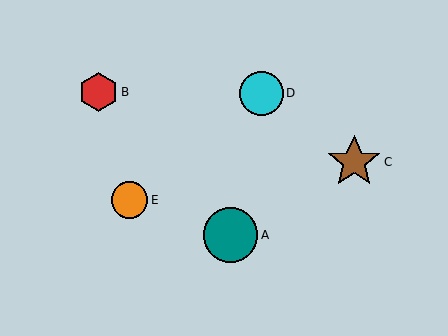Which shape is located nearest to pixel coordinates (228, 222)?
The teal circle (labeled A) at (231, 235) is nearest to that location.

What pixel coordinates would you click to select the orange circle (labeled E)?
Click at (130, 200) to select the orange circle E.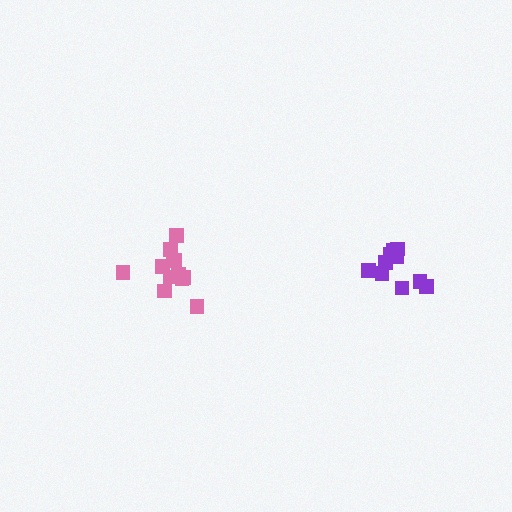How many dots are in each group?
Group 1: 10 dots, Group 2: 12 dots (22 total).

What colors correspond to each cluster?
The clusters are colored: purple, pink.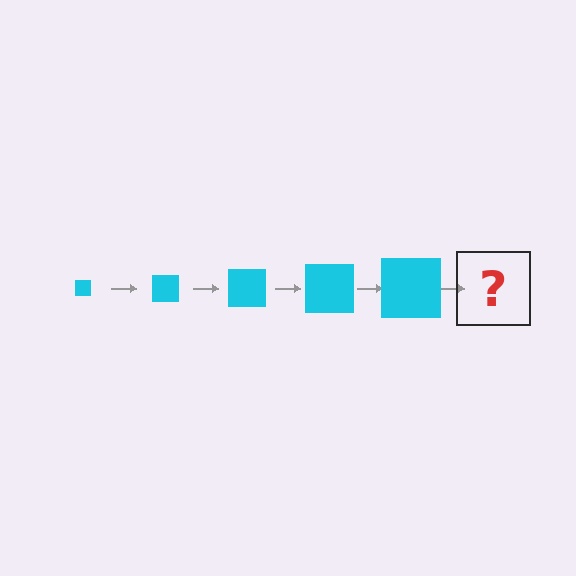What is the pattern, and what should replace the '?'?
The pattern is that the square gets progressively larger each step. The '?' should be a cyan square, larger than the previous one.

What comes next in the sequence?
The next element should be a cyan square, larger than the previous one.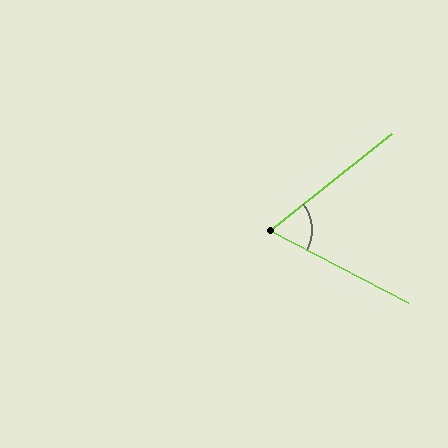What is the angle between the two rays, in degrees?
Approximately 66 degrees.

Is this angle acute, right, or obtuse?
It is acute.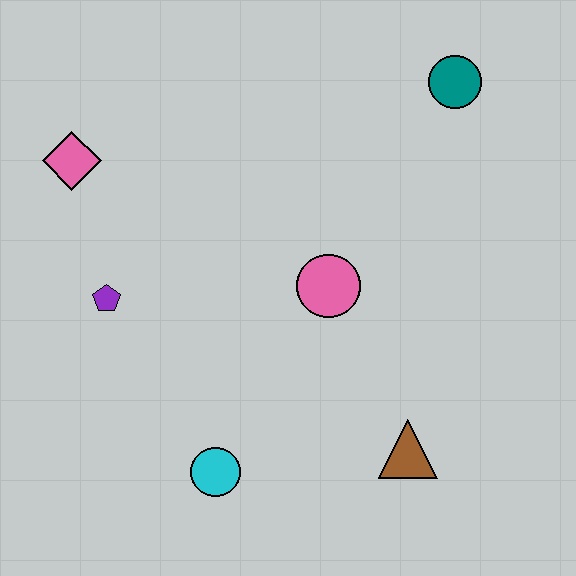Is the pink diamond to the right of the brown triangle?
No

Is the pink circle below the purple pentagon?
No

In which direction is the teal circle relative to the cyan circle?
The teal circle is above the cyan circle.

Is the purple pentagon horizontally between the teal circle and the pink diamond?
Yes